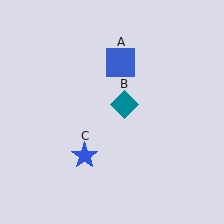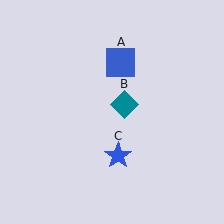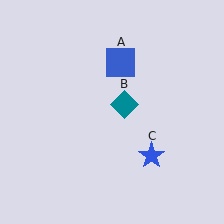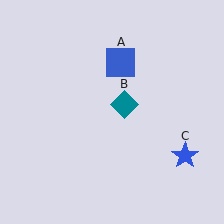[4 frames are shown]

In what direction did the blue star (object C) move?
The blue star (object C) moved right.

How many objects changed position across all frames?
1 object changed position: blue star (object C).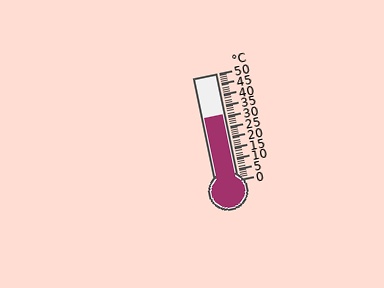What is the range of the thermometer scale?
The thermometer scale ranges from 0°C to 50°C.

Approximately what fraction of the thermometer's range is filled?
The thermometer is filled to approximately 60% of its range.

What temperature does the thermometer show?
The thermometer shows approximately 31°C.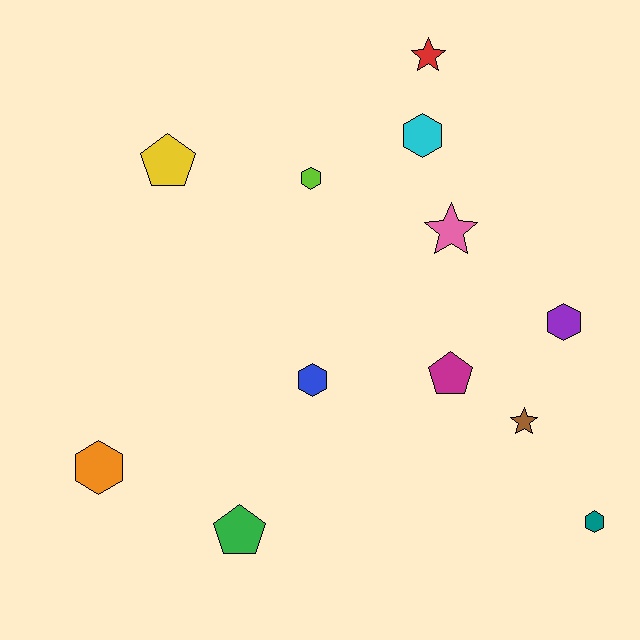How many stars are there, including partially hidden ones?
There are 3 stars.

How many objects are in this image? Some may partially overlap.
There are 12 objects.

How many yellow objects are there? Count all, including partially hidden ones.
There is 1 yellow object.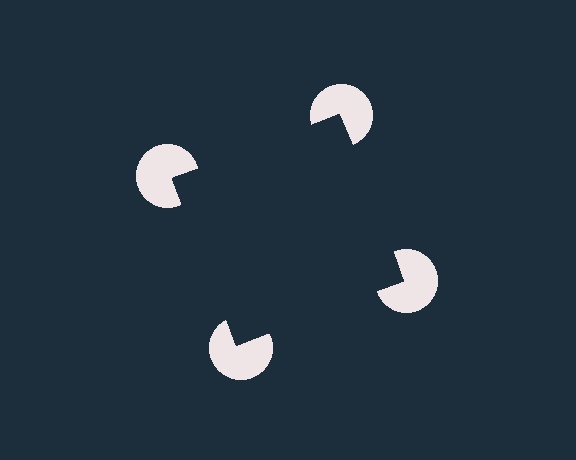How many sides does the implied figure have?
4 sides.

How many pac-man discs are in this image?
There are 4 — one at each vertex of the illusory square.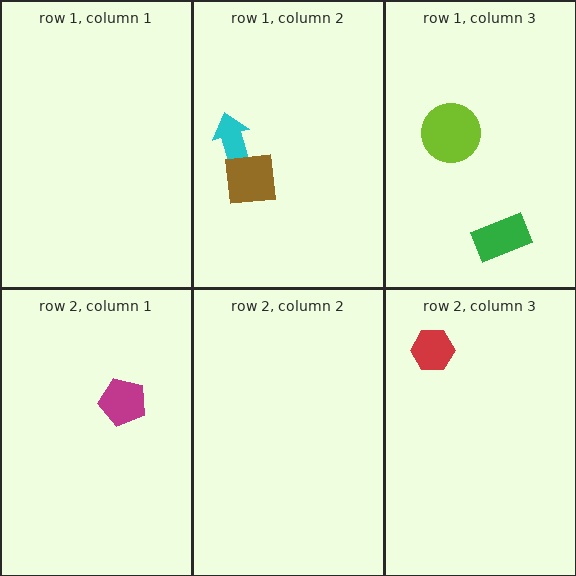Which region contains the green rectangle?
The row 1, column 3 region.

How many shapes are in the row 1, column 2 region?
2.